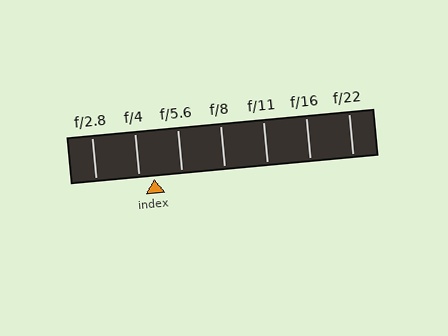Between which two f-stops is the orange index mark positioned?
The index mark is between f/4 and f/5.6.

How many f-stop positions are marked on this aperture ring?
There are 7 f-stop positions marked.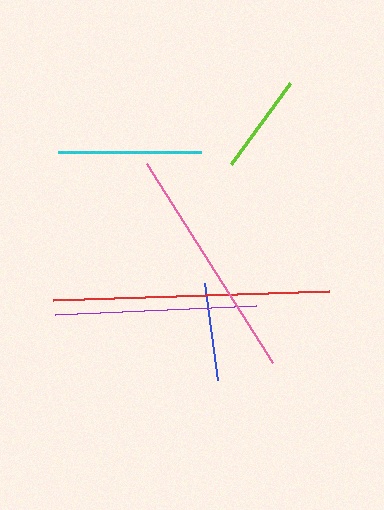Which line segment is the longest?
The red line is the longest at approximately 276 pixels.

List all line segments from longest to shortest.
From longest to shortest: red, pink, purple, cyan, lime, blue.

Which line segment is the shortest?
The blue line is the shortest at approximately 98 pixels.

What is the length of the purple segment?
The purple segment is approximately 201 pixels long.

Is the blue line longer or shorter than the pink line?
The pink line is longer than the blue line.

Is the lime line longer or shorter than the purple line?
The purple line is longer than the lime line.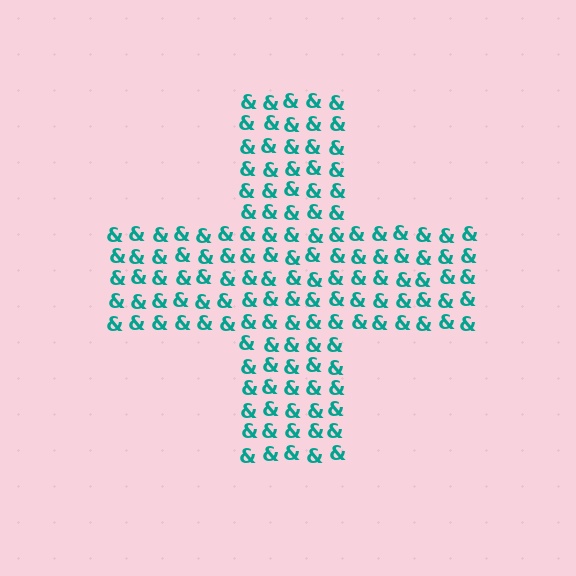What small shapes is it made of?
It is made of small ampersands.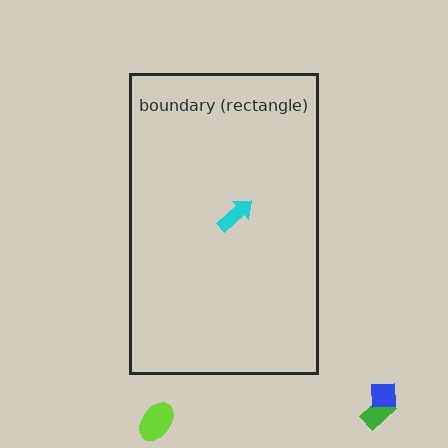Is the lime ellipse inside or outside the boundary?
Outside.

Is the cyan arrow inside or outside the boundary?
Inside.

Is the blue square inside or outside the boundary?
Outside.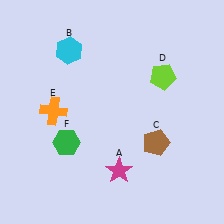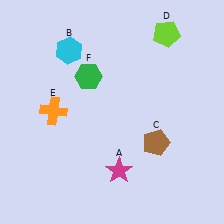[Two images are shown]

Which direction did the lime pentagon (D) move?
The lime pentagon (D) moved up.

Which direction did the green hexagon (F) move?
The green hexagon (F) moved up.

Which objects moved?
The objects that moved are: the lime pentagon (D), the green hexagon (F).